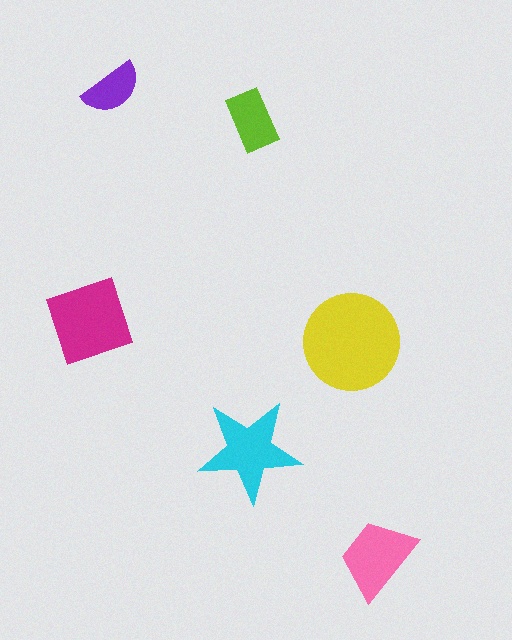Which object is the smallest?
The purple semicircle.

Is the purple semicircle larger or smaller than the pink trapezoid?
Smaller.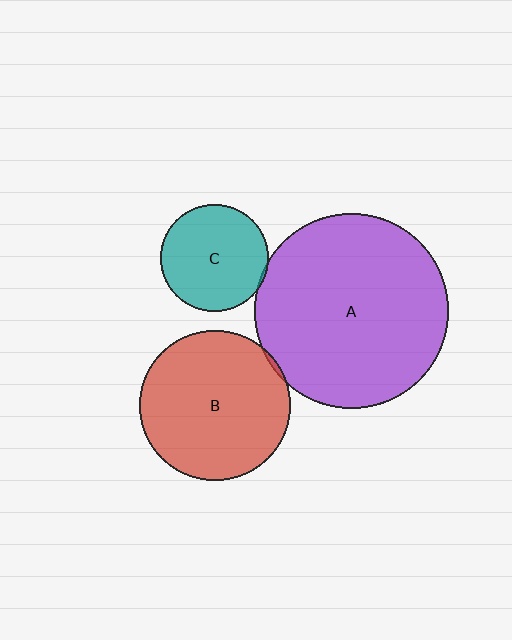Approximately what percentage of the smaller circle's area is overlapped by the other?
Approximately 5%.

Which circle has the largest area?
Circle A (purple).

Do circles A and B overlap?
Yes.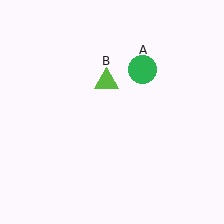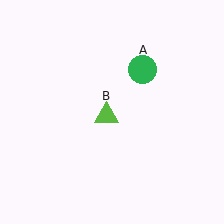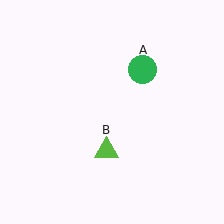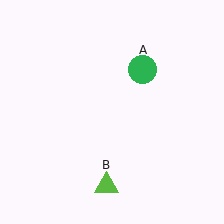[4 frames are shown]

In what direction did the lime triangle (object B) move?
The lime triangle (object B) moved down.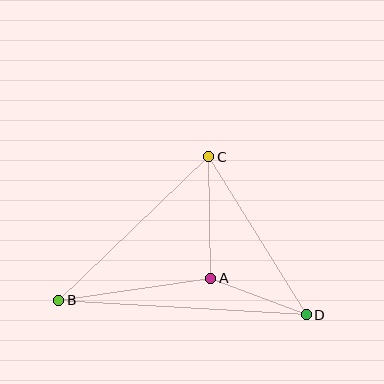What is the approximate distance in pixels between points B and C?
The distance between B and C is approximately 207 pixels.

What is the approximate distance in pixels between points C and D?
The distance between C and D is approximately 186 pixels.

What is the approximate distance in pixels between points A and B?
The distance between A and B is approximately 153 pixels.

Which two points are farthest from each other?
Points B and D are farthest from each other.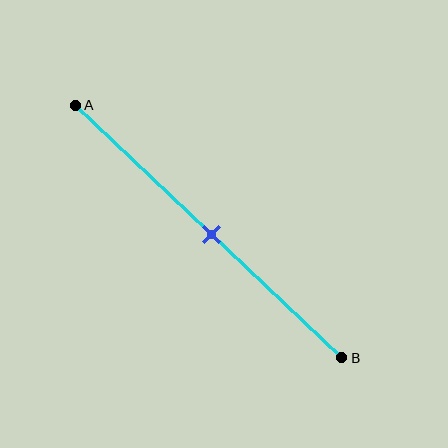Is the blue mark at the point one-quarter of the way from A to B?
No, the mark is at about 50% from A, not at the 25% one-quarter point.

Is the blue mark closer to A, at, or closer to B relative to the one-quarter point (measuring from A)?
The blue mark is closer to point B than the one-quarter point of segment AB.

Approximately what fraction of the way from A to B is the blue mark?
The blue mark is approximately 50% of the way from A to B.